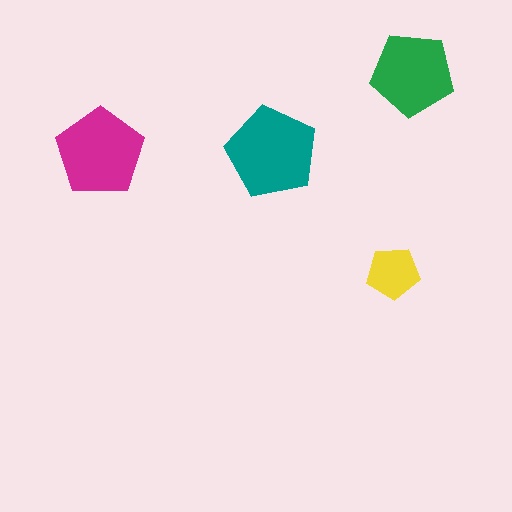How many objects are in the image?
There are 4 objects in the image.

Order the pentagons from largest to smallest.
the teal one, the magenta one, the green one, the yellow one.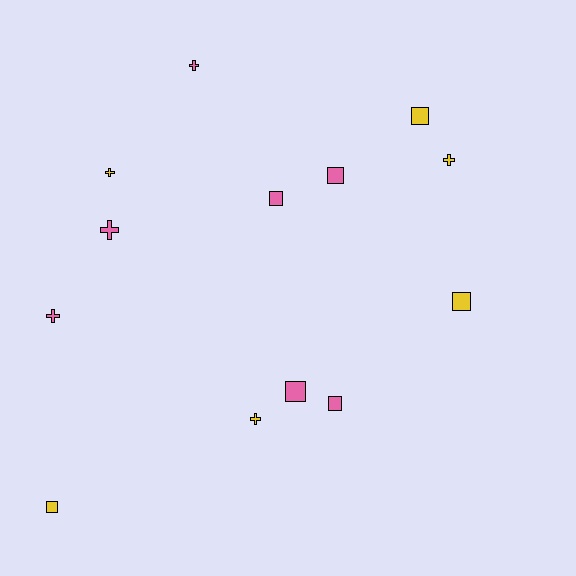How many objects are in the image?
There are 13 objects.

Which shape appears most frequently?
Square, with 7 objects.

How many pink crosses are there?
There are 3 pink crosses.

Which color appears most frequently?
Pink, with 7 objects.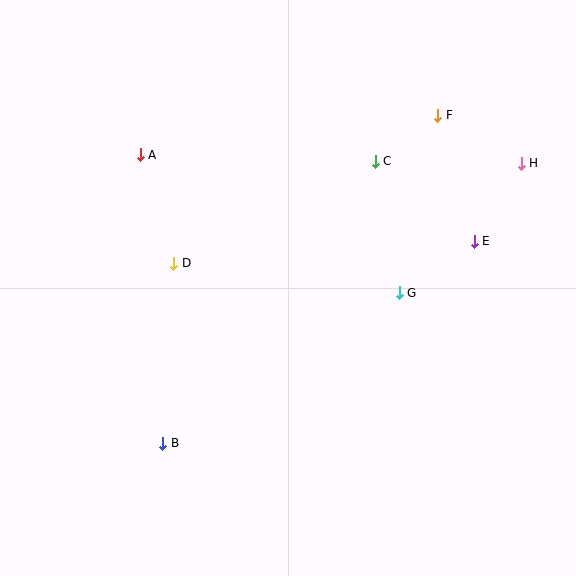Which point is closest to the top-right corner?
Point H is closest to the top-right corner.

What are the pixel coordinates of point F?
Point F is at (438, 115).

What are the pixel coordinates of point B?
Point B is at (163, 443).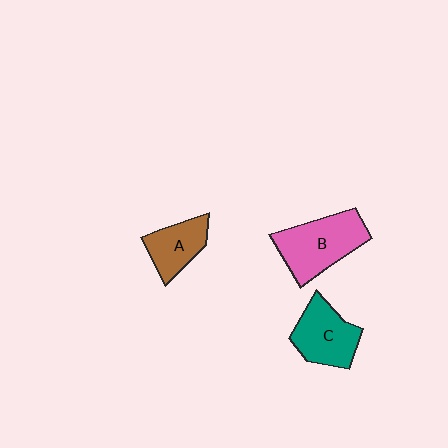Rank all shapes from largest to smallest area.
From largest to smallest: B (pink), C (teal), A (brown).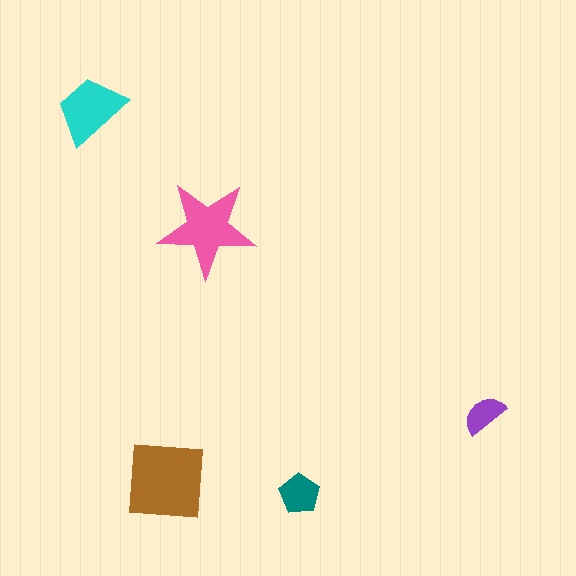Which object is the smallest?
The purple semicircle.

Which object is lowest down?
The teal pentagon is bottommost.